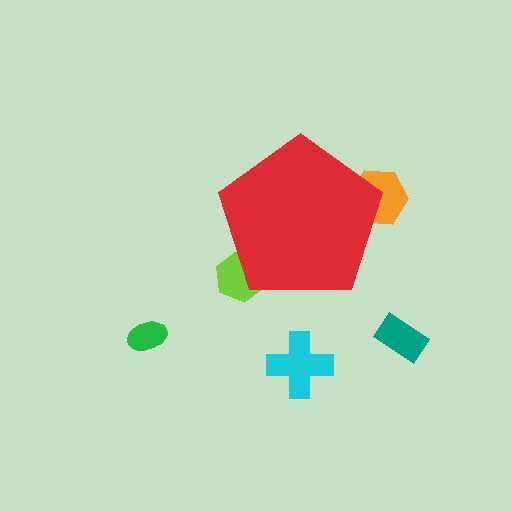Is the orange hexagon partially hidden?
Yes, the orange hexagon is partially hidden behind the red pentagon.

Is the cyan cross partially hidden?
No, the cyan cross is fully visible.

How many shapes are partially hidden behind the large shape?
2 shapes are partially hidden.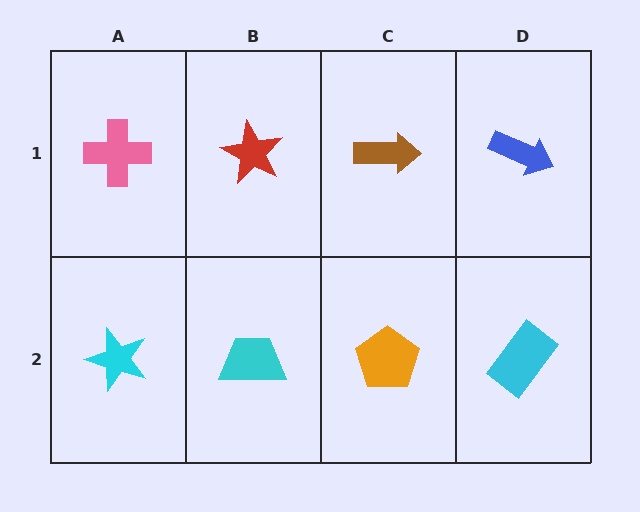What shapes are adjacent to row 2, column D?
A blue arrow (row 1, column D), an orange pentagon (row 2, column C).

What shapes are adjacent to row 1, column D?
A cyan rectangle (row 2, column D), a brown arrow (row 1, column C).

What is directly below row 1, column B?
A cyan trapezoid.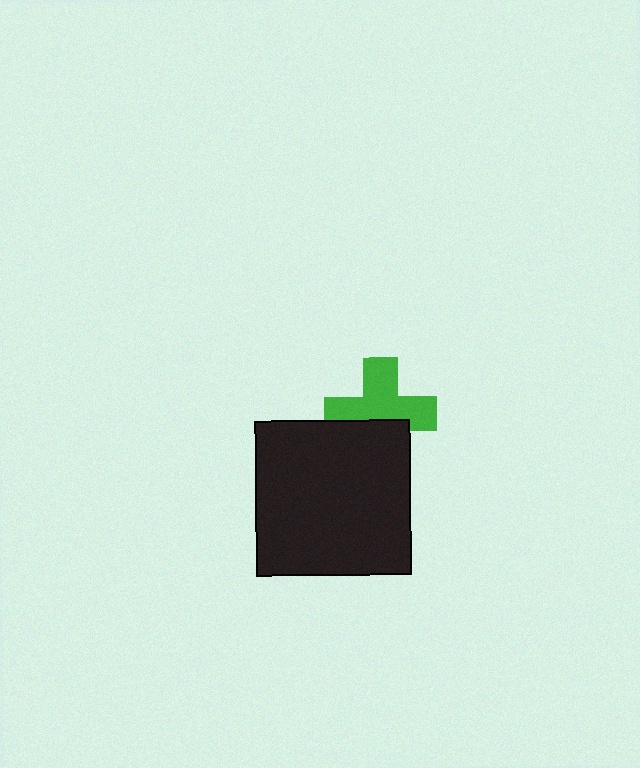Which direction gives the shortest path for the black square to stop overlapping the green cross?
Moving down gives the shortest separation.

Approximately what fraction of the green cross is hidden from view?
Roughly 36% of the green cross is hidden behind the black square.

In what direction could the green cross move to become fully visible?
The green cross could move up. That would shift it out from behind the black square entirely.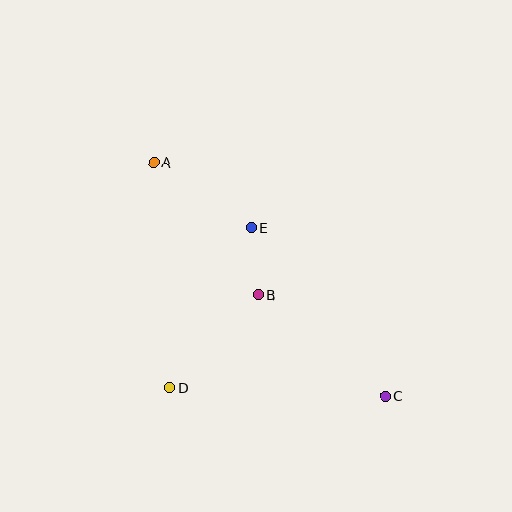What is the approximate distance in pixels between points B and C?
The distance between B and C is approximately 163 pixels.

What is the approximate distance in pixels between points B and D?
The distance between B and D is approximately 128 pixels.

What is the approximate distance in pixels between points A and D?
The distance between A and D is approximately 226 pixels.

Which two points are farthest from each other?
Points A and C are farthest from each other.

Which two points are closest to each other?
Points B and E are closest to each other.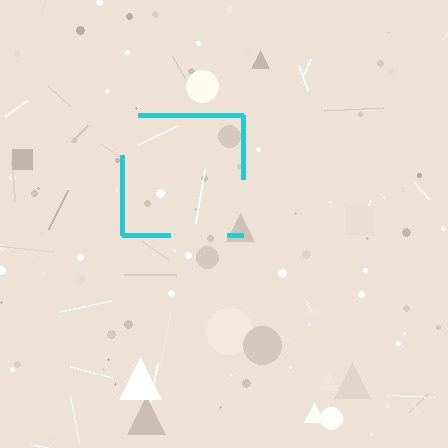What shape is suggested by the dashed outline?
The dashed outline suggests a square.